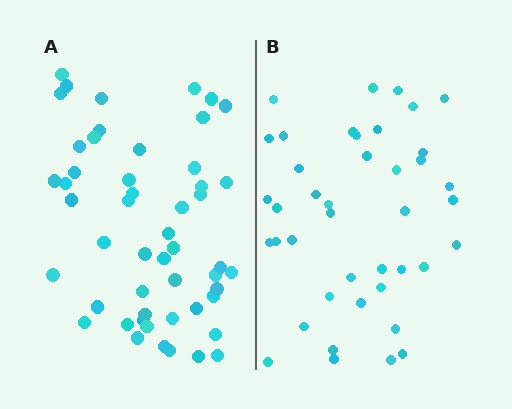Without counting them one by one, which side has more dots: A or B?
Region A (the left region) has more dots.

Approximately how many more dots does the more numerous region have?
Region A has roughly 10 or so more dots than region B.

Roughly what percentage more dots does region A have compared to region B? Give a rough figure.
About 25% more.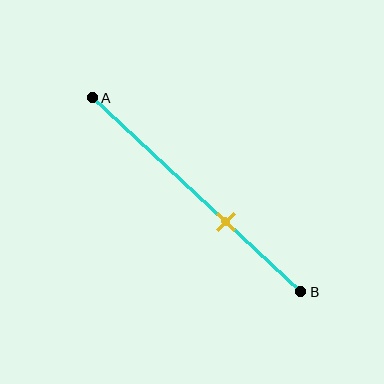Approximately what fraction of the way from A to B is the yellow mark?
The yellow mark is approximately 65% of the way from A to B.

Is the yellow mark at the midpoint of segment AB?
No, the mark is at about 65% from A, not at the 50% midpoint.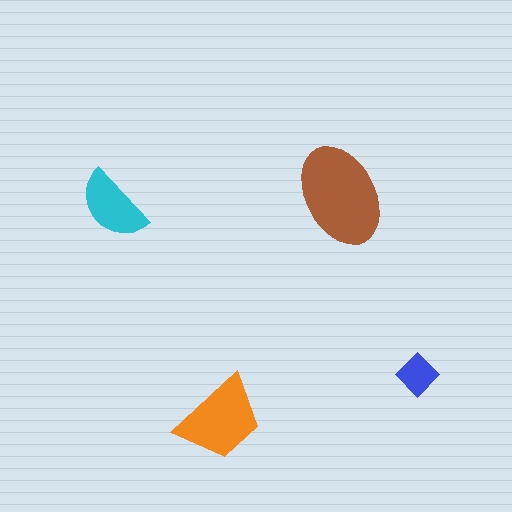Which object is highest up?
The brown ellipse is topmost.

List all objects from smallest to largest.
The blue diamond, the cyan semicircle, the orange trapezoid, the brown ellipse.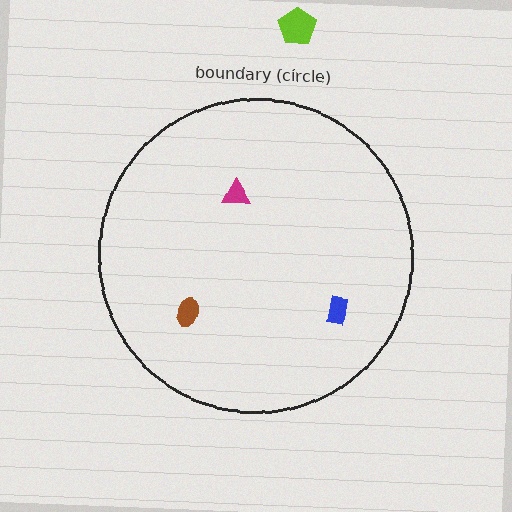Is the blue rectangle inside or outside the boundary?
Inside.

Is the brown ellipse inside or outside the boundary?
Inside.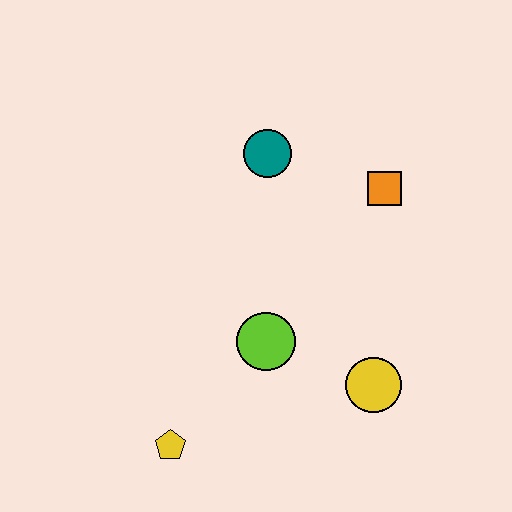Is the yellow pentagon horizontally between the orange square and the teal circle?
No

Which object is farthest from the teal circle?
The yellow pentagon is farthest from the teal circle.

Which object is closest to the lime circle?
The yellow circle is closest to the lime circle.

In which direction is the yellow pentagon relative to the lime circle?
The yellow pentagon is below the lime circle.